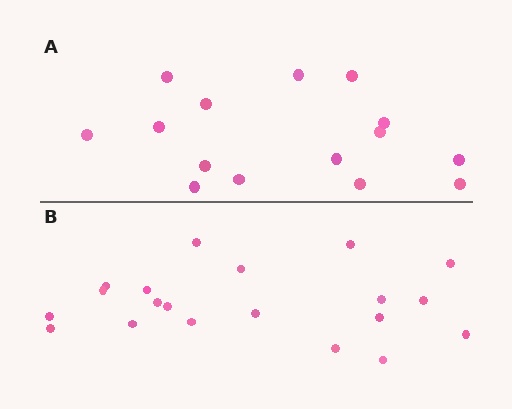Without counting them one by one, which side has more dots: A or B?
Region B (the bottom region) has more dots.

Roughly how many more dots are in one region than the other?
Region B has about 5 more dots than region A.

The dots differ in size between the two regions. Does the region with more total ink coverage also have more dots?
No. Region A has more total ink coverage because its dots are larger, but region B actually contains more individual dots. Total area can be misleading — the number of items is what matters here.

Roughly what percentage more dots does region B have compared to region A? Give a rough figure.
About 35% more.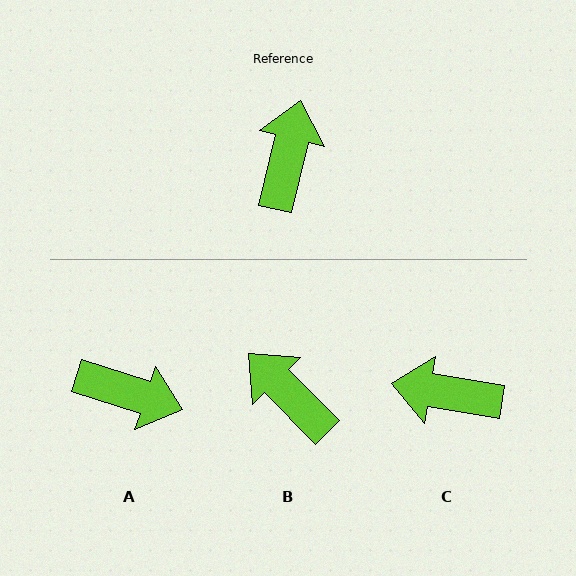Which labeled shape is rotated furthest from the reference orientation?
A, about 95 degrees away.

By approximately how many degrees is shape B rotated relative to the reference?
Approximately 58 degrees counter-clockwise.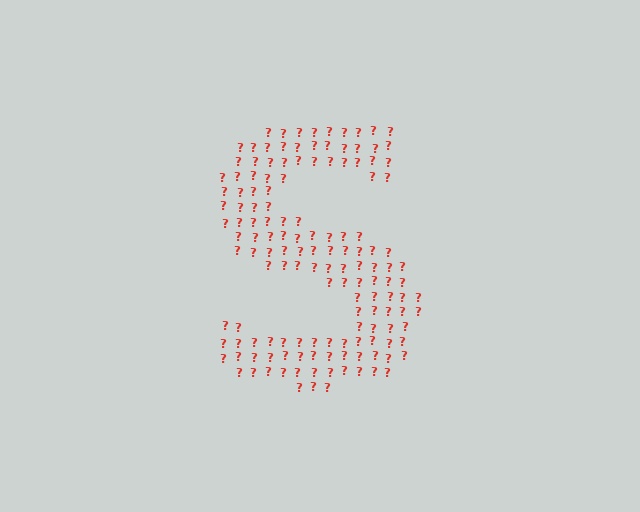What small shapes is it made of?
It is made of small question marks.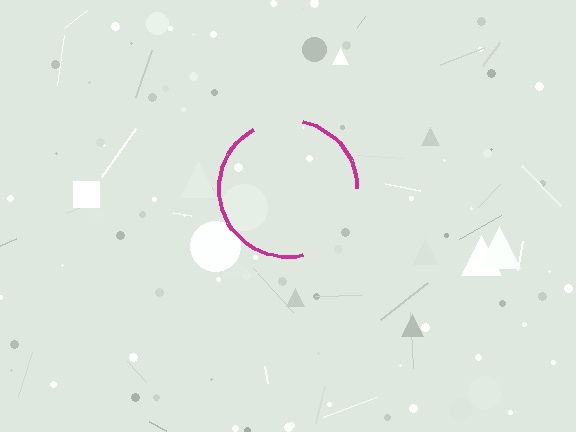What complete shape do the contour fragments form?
The contour fragments form a circle.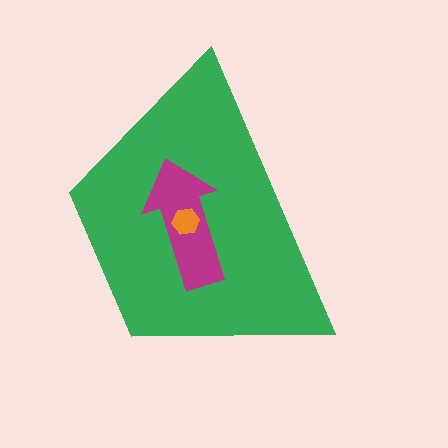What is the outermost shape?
The green trapezoid.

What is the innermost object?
The orange hexagon.